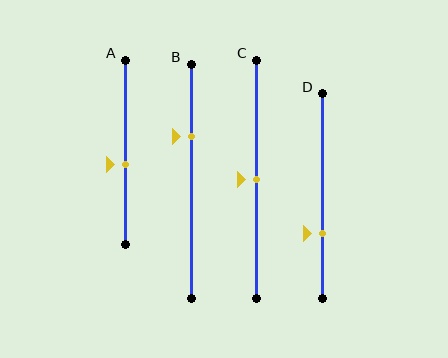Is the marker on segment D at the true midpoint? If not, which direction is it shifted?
No, the marker on segment D is shifted downward by about 18% of the segment length.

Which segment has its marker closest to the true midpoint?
Segment C has its marker closest to the true midpoint.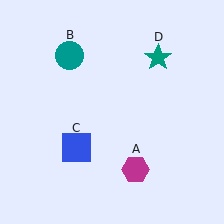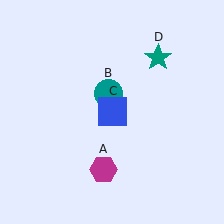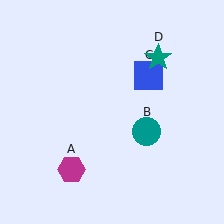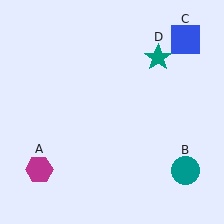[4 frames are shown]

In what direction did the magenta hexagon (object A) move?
The magenta hexagon (object A) moved left.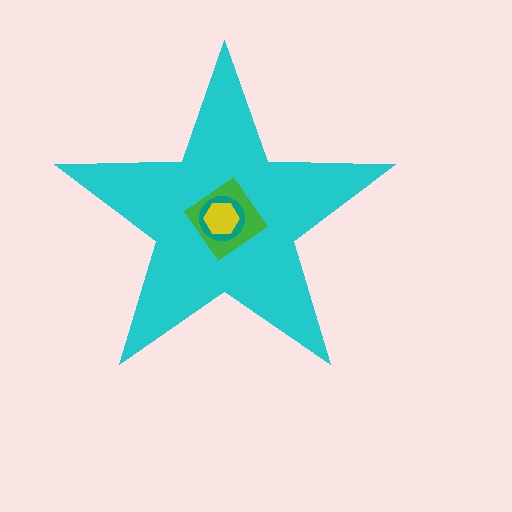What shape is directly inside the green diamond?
The teal circle.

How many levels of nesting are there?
4.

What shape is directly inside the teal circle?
The yellow hexagon.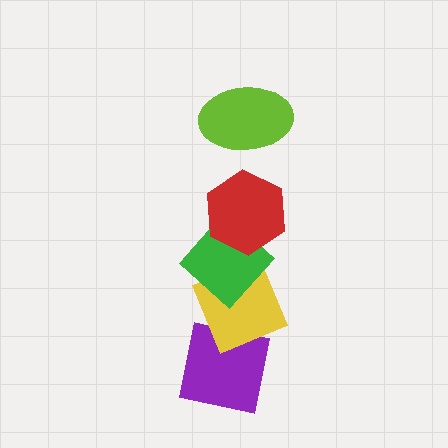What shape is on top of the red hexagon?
The lime ellipse is on top of the red hexagon.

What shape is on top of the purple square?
The yellow diamond is on top of the purple square.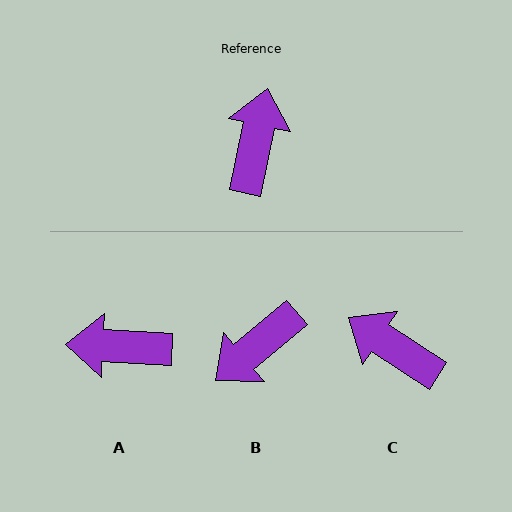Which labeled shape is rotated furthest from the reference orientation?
B, about 142 degrees away.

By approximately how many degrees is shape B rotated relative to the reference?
Approximately 142 degrees counter-clockwise.